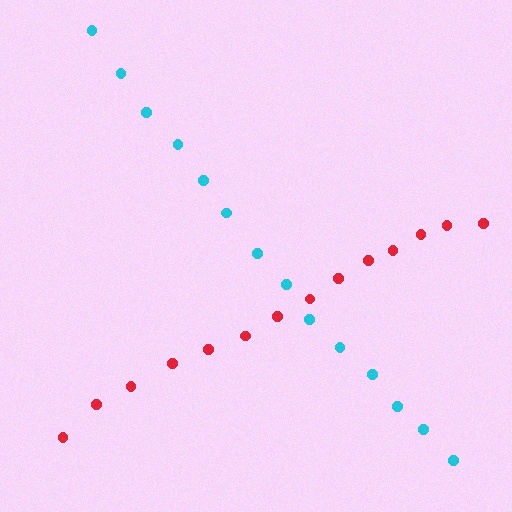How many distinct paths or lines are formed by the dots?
There are 2 distinct paths.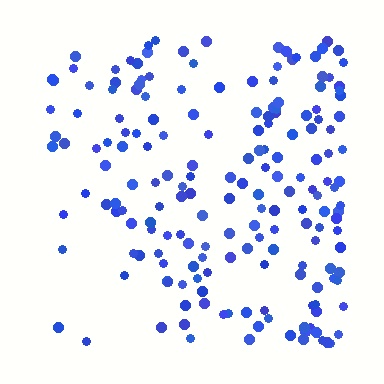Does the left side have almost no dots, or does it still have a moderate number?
Still a moderate number, just noticeably fewer than the right.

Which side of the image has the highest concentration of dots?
The right.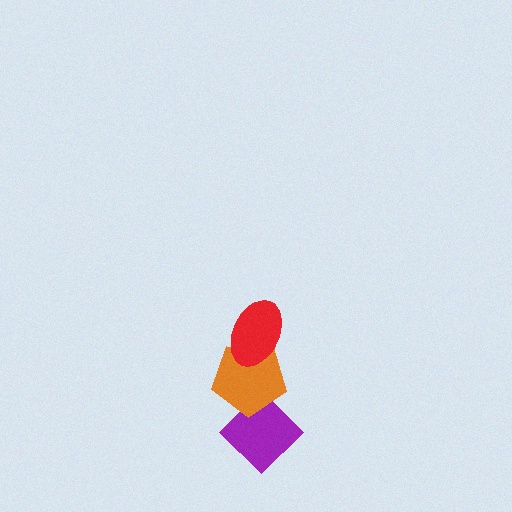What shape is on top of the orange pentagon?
The red ellipse is on top of the orange pentagon.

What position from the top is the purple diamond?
The purple diamond is 3rd from the top.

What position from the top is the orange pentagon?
The orange pentagon is 2nd from the top.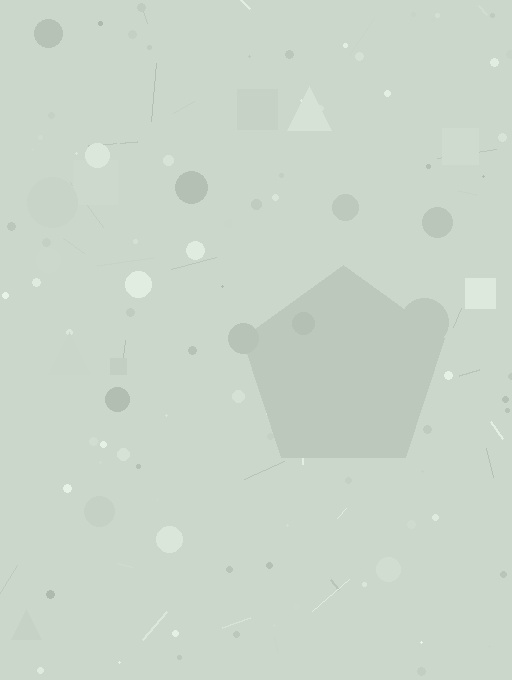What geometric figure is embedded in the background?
A pentagon is embedded in the background.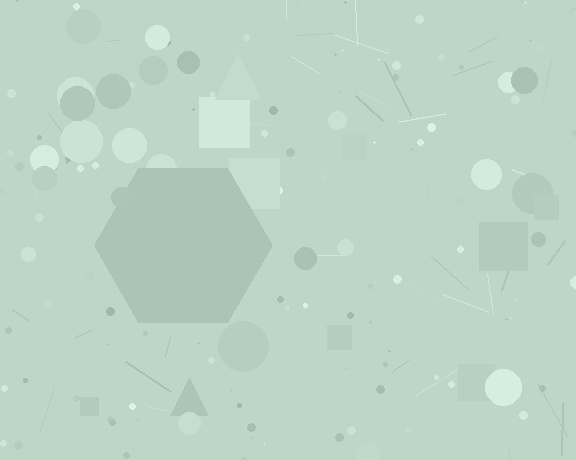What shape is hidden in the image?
A hexagon is hidden in the image.